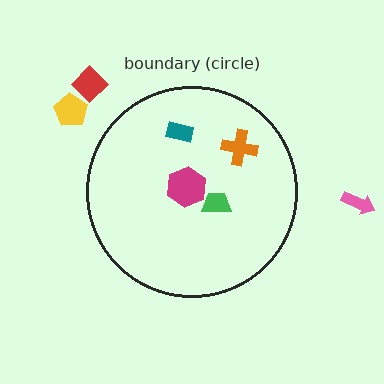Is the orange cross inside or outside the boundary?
Inside.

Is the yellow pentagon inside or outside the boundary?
Outside.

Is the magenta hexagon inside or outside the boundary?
Inside.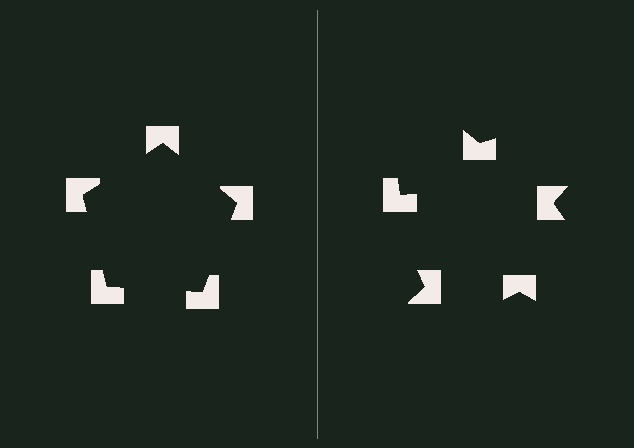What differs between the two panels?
The notched squares are positioned identically on both sides; only the wedge orientations differ. On the left they align to a pentagon; on the right they are misaligned.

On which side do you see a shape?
An illusory pentagon appears on the left side. On the right side the wedge cuts are rotated, so no coherent shape forms.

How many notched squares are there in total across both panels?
10 — 5 on each side.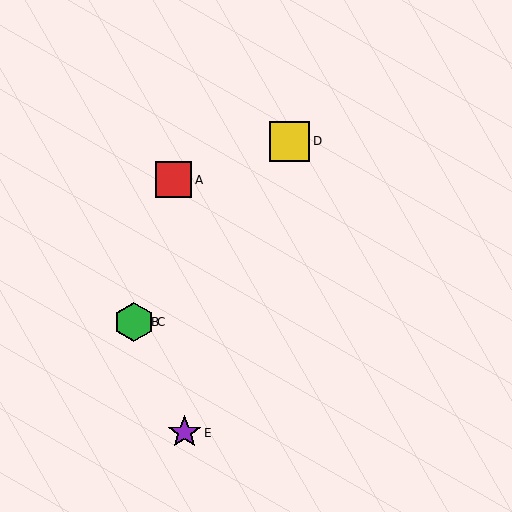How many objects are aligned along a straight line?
3 objects (B, C, D) are aligned along a straight line.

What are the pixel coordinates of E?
Object E is at (184, 433).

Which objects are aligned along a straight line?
Objects B, C, D are aligned along a straight line.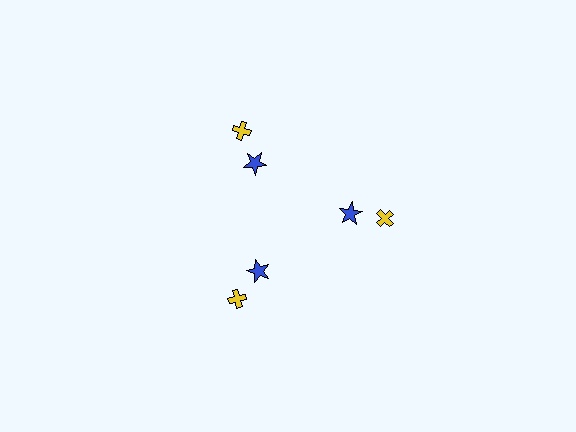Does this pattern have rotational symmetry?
Yes, this pattern has 3-fold rotational symmetry. It looks the same after rotating 120 degrees around the center.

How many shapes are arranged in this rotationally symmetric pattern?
There are 6 shapes, arranged in 3 groups of 2.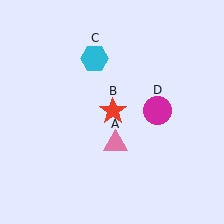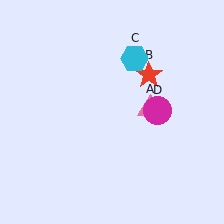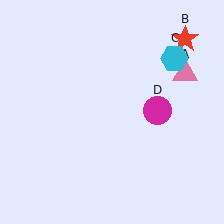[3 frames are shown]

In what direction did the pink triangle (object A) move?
The pink triangle (object A) moved up and to the right.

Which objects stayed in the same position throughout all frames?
Magenta circle (object D) remained stationary.